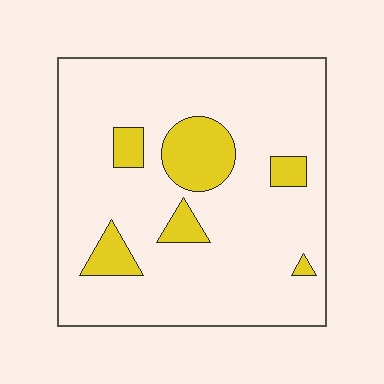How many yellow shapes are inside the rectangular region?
6.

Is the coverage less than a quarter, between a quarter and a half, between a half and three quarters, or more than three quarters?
Less than a quarter.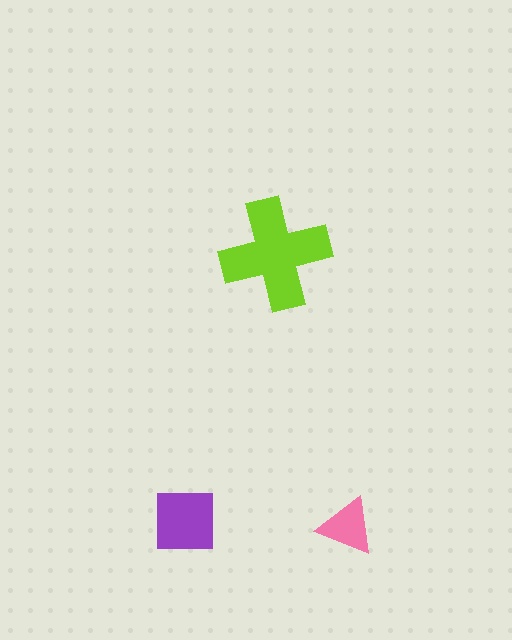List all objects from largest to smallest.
The lime cross, the purple square, the pink triangle.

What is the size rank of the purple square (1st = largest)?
2nd.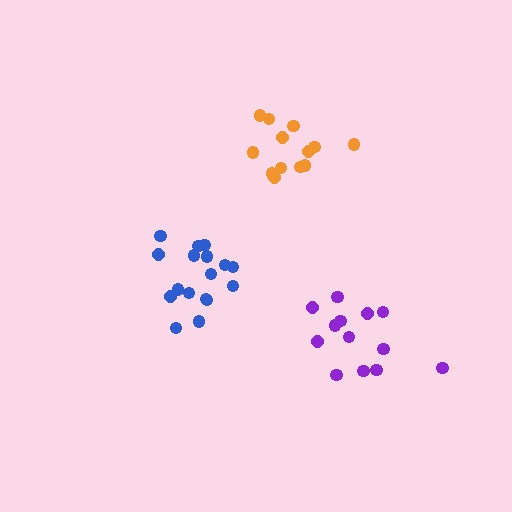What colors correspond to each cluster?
The clusters are colored: blue, orange, purple.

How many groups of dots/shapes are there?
There are 3 groups.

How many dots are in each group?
Group 1: 17 dots, Group 2: 13 dots, Group 3: 13 dots (43 total).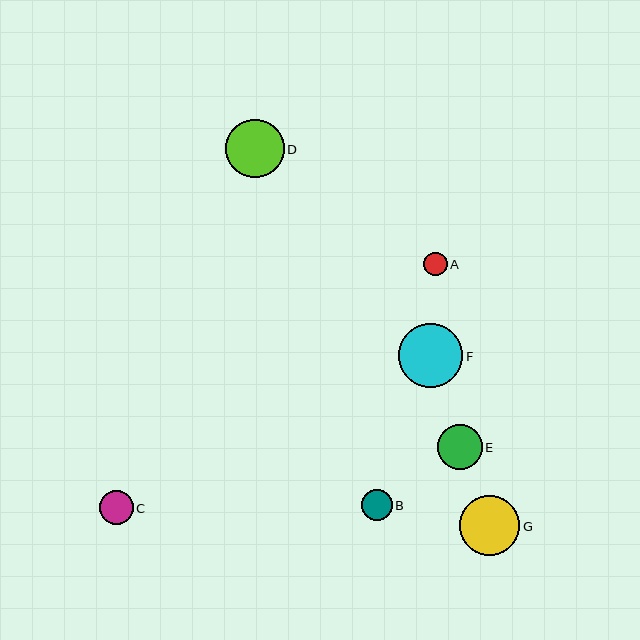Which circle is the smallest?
Circle A is the smallest with a size of approximately 23 pixels.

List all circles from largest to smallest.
From largest to smallest: F, G, D, E, C, B, A.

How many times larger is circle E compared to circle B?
Circle E is approximately 1.5 times the size of circle B.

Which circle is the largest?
Circle F is the largest with a size of approximately 64 pixels.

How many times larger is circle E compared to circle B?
Circle E is approximately 1.5 times the size of circle B.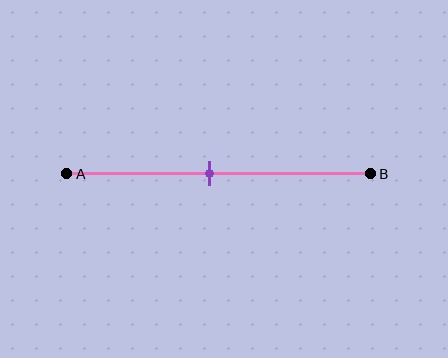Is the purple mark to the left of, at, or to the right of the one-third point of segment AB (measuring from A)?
The purple mark is to the right of the one-third point of segment AB.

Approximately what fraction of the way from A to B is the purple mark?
The purple mark is approximately 45% of the way from A to B.